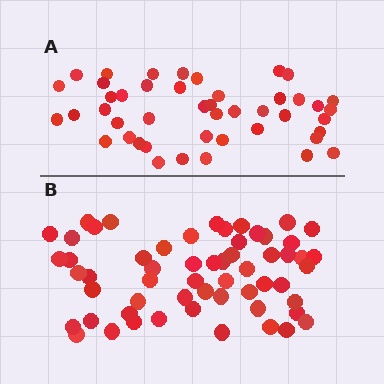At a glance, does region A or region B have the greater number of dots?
Region B (the bottom region) has more dots.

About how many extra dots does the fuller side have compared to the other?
Region B has approximately 15 more dots than region A.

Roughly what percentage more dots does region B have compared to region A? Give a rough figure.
About 30% more.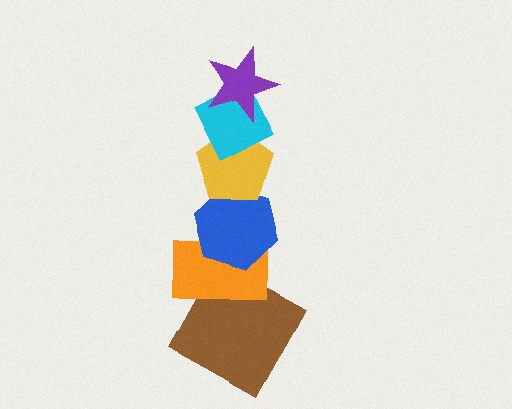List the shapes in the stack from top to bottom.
From top to bottom: the purple star, the cyan diamond, the yellow pentagon, the blue hexagon, the orange rectangle, the brown square.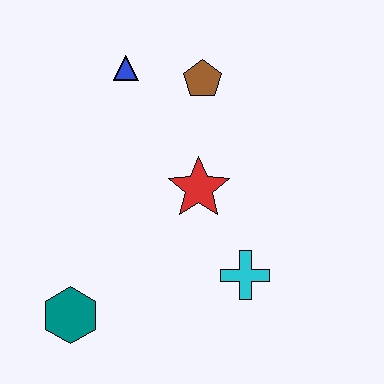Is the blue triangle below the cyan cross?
No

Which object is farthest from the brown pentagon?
The teal hexagon is farthest from the brown pentagon.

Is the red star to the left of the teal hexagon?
No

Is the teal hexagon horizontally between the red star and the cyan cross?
No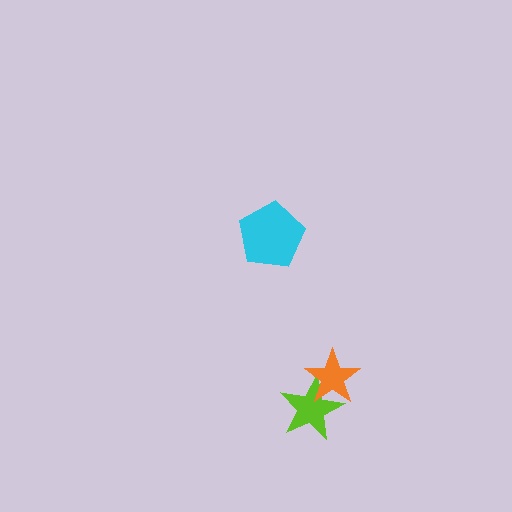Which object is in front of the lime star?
The orange star is in front of the lime star.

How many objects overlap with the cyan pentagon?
0 objects overlap with the cyan pentagon.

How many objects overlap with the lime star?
1 object overlaps with the lime star.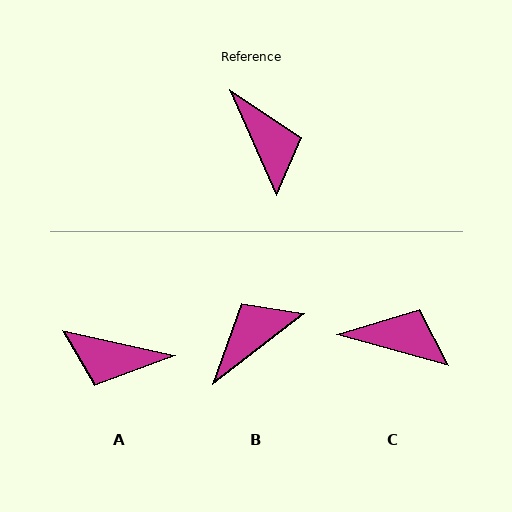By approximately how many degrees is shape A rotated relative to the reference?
Approximately 126 degrees clockwise.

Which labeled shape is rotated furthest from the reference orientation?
A, about 126 degrees away.